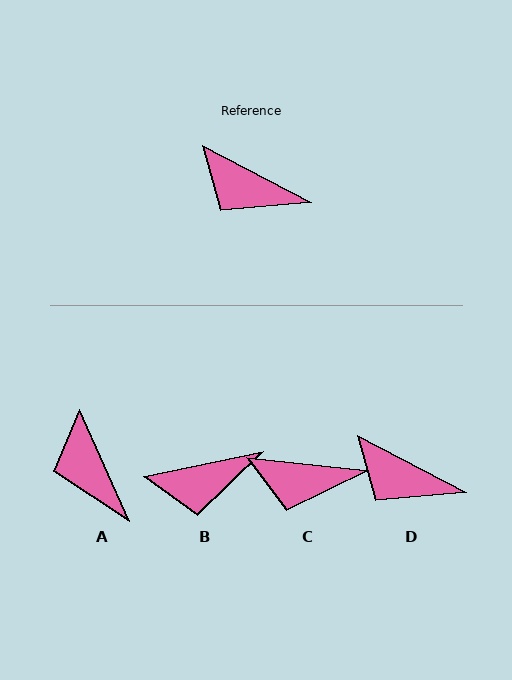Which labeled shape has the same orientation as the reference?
D.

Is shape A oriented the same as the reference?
No, it is off by about 38 degrees.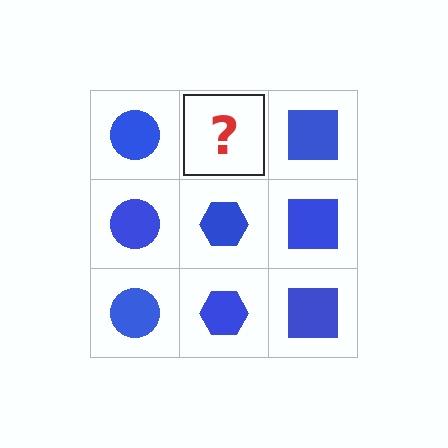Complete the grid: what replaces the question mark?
The question mark should be replaced with a blue hexagon.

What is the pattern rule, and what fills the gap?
The rule is that each column has a consistent shape. The gap should be filled with a blue hexagon.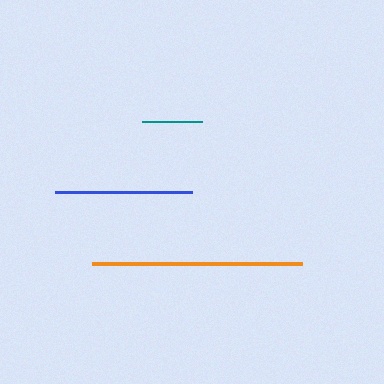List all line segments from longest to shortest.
From longest to shortest: orange, blue, teal.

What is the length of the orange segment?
The orange segment is approximately 210 pixels long.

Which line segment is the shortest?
The teal line is the shortest at approximately 60 pixels.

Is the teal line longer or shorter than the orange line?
The orange line is longer than the teal line.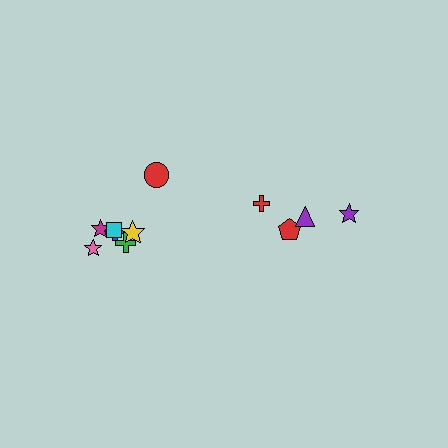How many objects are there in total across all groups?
There are 11 objects.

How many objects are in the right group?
There are 4 objects.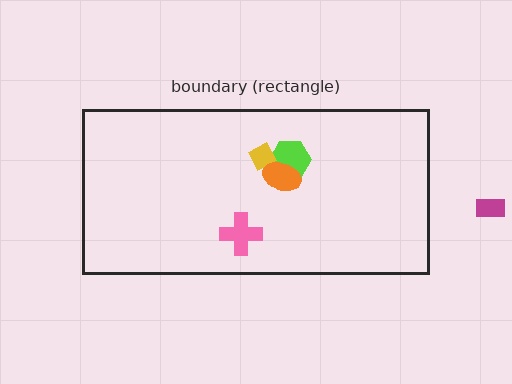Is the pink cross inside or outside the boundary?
Inside.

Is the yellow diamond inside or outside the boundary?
Inside.